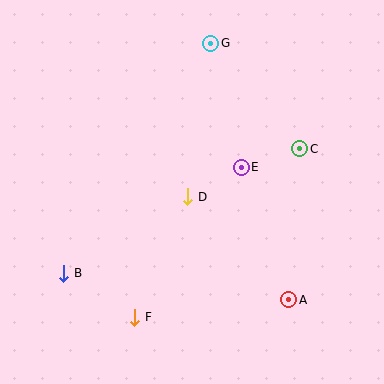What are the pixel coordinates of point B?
Point B is at (64, 273).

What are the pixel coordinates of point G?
Point G is at (211, 43).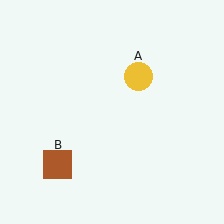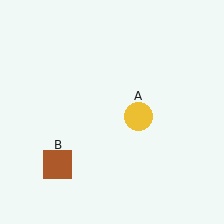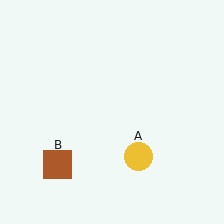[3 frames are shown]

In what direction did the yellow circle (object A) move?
The yellow circle (object A) moved down.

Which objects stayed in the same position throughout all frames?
Brown square (object B) remained stationary.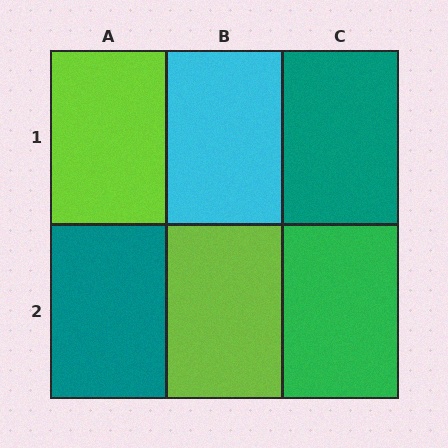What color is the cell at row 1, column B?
Cyan.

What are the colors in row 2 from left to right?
Teal, lime, green.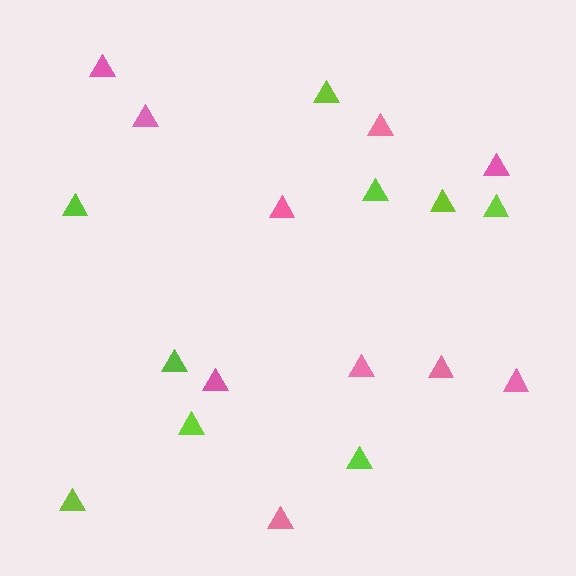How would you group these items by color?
There are 2 groups: one group of pink triangles (10) and one group of lime triangles (9).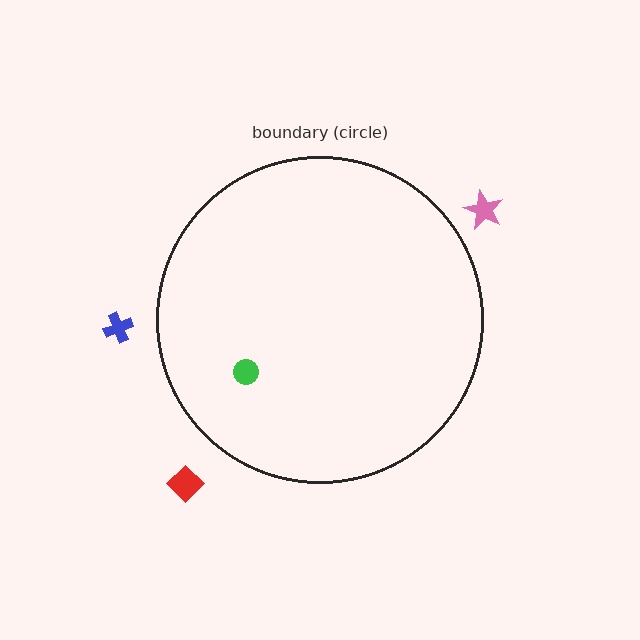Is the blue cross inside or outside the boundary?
Outside.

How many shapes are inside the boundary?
1 inside, 3 outside.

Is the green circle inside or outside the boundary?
Inside.